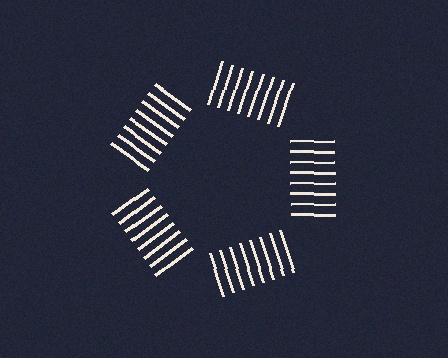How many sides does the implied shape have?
5 sides — the line-ends trace a pentagon.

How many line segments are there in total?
40 — 8 along each of the 5 edges.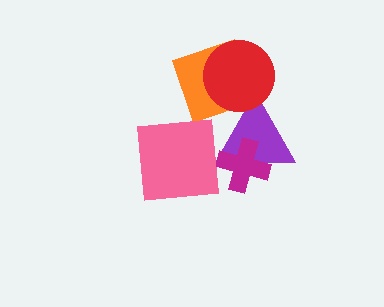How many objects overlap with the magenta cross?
1 object overlaps with the magenta cross.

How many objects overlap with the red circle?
2 objects overlap with the red circle.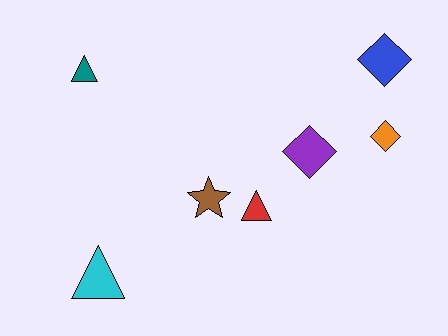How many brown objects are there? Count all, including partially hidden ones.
There is 1 brown object.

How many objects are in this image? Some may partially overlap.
There are 7 objects.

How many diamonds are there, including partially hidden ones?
There are 3 diamonds.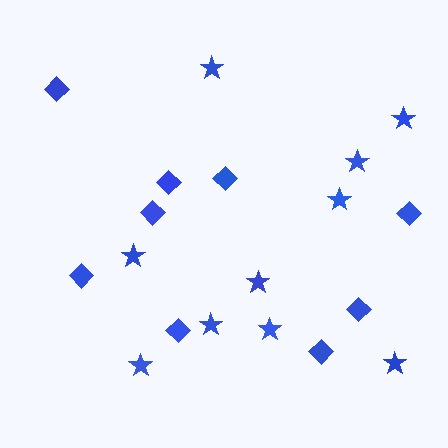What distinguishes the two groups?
There are 2 groups: one group of diamonds (9) and one group of stars (10).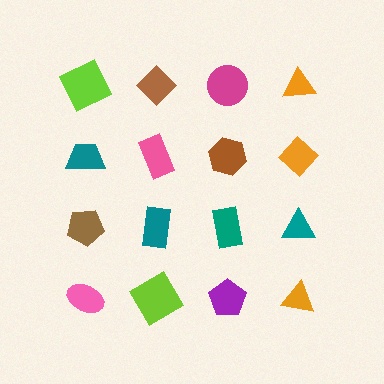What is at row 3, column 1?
A brown pentagon.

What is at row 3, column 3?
A teal rectangle.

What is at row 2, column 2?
A pink rectangle.